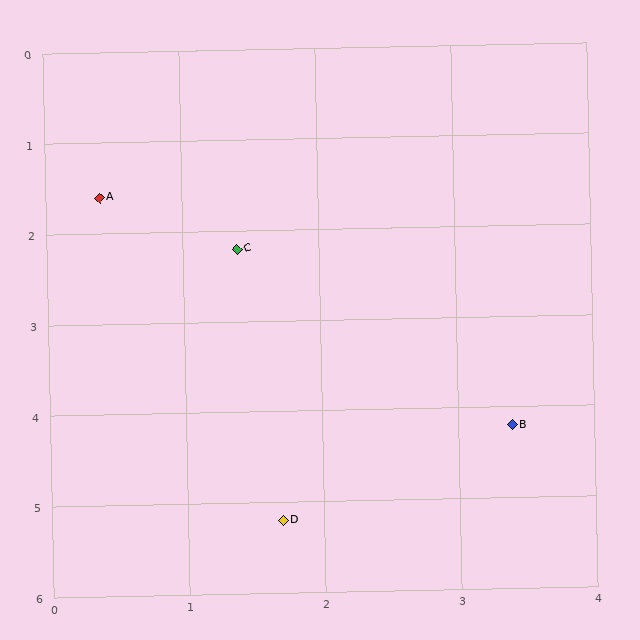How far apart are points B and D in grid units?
Points B and D are about 2.0 grid units apart.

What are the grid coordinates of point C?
Point C is at approximately (1.4, 2.2).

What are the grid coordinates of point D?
Point D is at approximately (1.7, 5.2).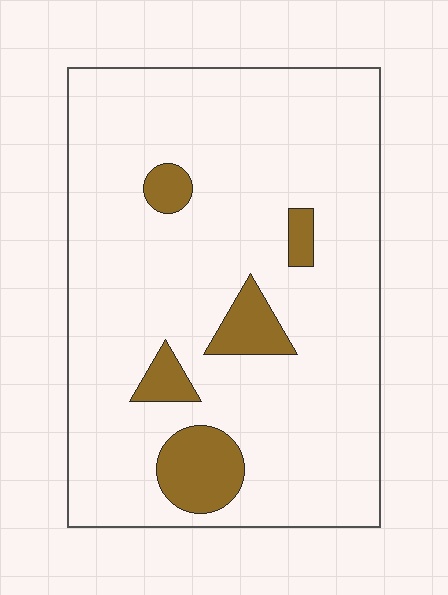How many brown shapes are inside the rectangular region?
5.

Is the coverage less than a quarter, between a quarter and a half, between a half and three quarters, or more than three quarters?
Less than a quarter.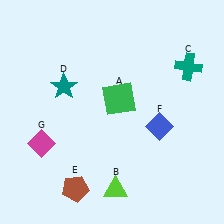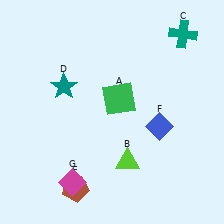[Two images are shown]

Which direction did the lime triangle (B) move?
The lime triangle (B) moved up.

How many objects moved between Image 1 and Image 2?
3 objects moved between the two images.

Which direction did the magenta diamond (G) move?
The magenta diamond (G) moved down.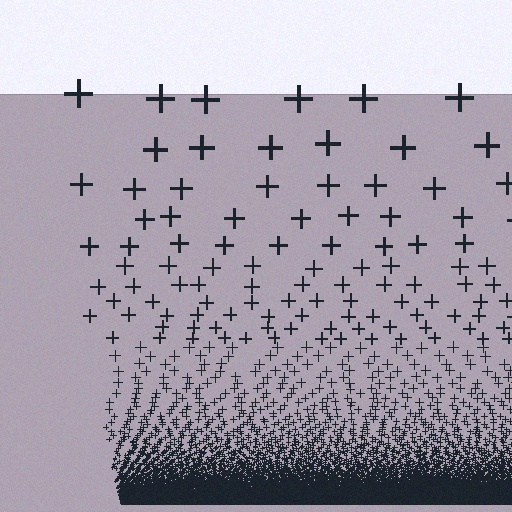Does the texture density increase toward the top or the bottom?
Density increases toward the bottom.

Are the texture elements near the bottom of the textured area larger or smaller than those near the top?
Smaller. The gradient is inverted — elements near the bottom are smaller and denser.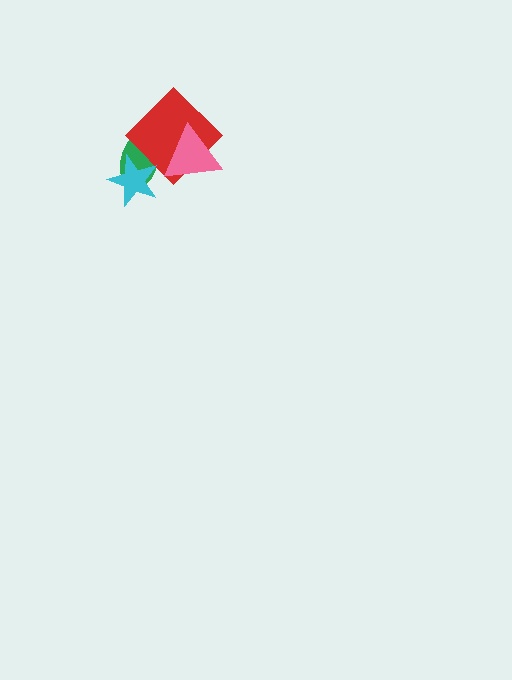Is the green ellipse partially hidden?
Yes, it is partially covered by another shape.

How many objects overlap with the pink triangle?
2 objects overlap with the pink triangle.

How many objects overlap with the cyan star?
2 objects overlap with the cyan star.